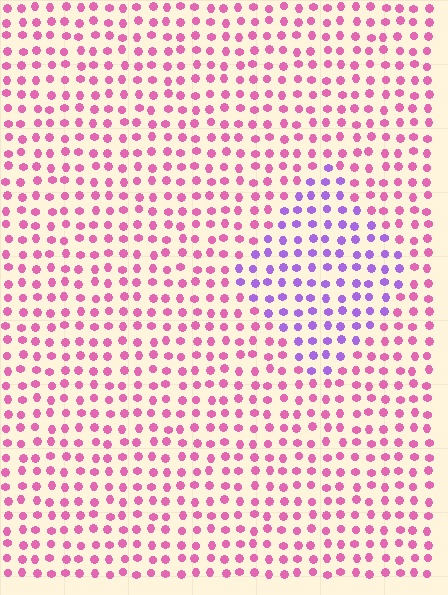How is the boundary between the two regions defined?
The boundary is defined purely by a slight shift in hue (about 52 degrees). Spacing, size, and orientation are identical on both sides.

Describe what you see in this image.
The image is filled with small pink elements in a uniform arrangement. A diamond-shaped region is visible where the elements are tinted to a slightly different hue, forming a subtle color boundary.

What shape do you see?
I see a diamond.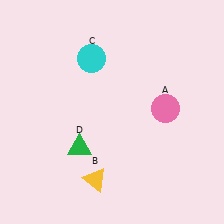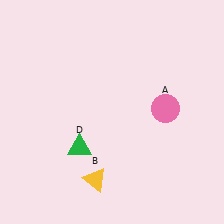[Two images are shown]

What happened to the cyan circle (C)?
The cyan circle (C) was removed in Image 2. It was in the top-left area of Image 1.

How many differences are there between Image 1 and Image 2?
There is 1 difference between the two images.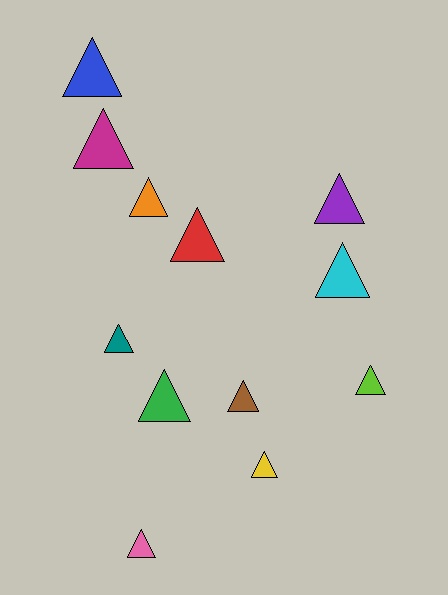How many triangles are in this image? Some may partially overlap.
There are 12 triangles.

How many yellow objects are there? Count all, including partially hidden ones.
There is 1 yellow object.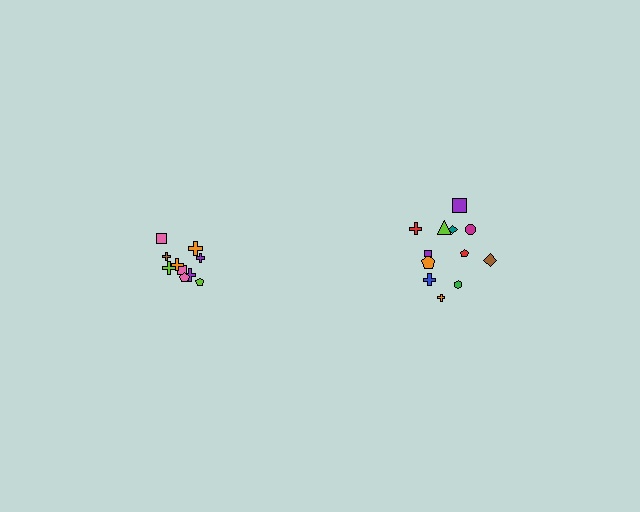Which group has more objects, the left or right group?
The right group.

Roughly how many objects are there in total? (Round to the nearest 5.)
Roughly 20 objects in total.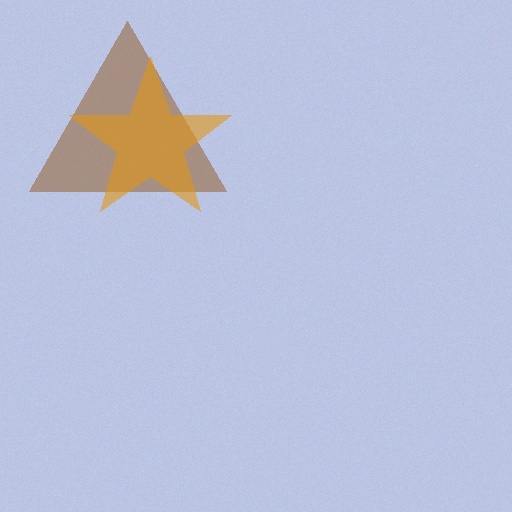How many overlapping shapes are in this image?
There are 2 overlapping shapes in the image.